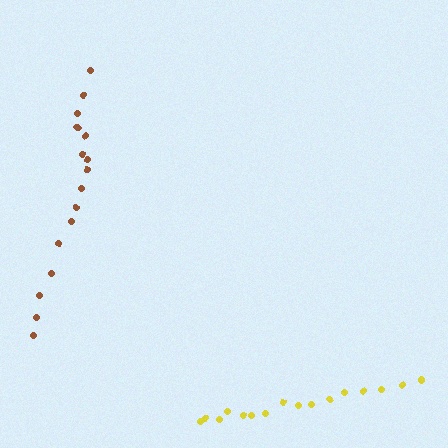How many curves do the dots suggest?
There are 2 distinct paths.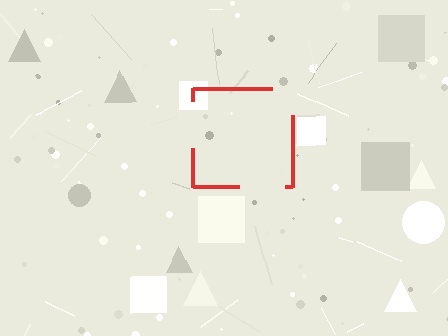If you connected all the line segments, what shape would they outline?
They would outline a square.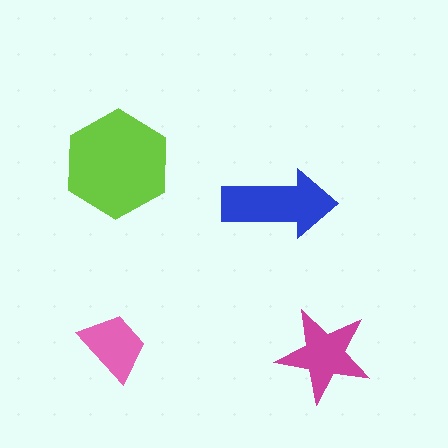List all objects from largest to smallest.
The lime hexagon, the blue arrow, the magenta star, the pink trapezoid.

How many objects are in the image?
There are 4 objects in the image.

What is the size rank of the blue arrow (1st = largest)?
2nd.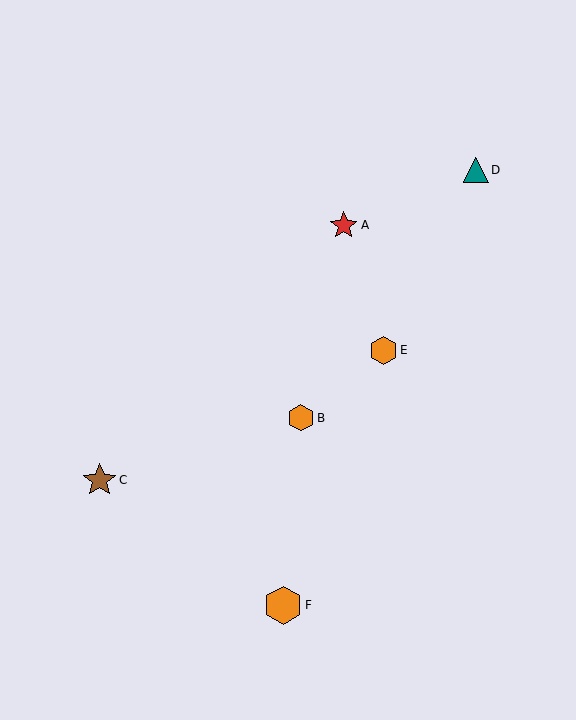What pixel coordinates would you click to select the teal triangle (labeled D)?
Click at (476, 170) to select the teal triangle D.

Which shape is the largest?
The orange hexagon (labeled F) is the largest.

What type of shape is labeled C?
Shape C is a brown star.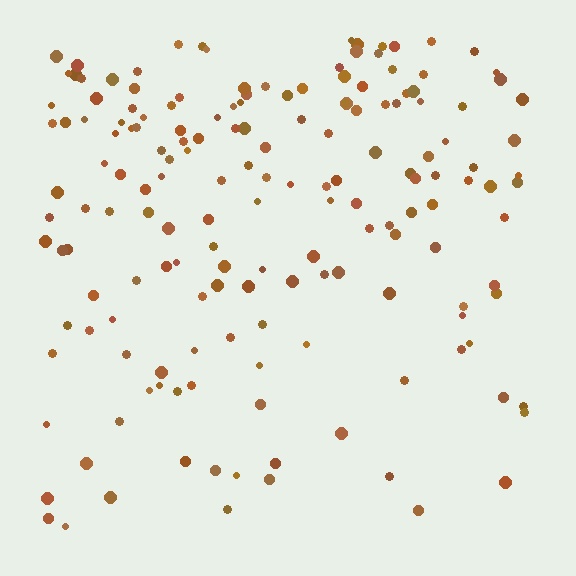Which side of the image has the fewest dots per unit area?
The bottom.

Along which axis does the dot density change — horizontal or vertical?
Vertical.